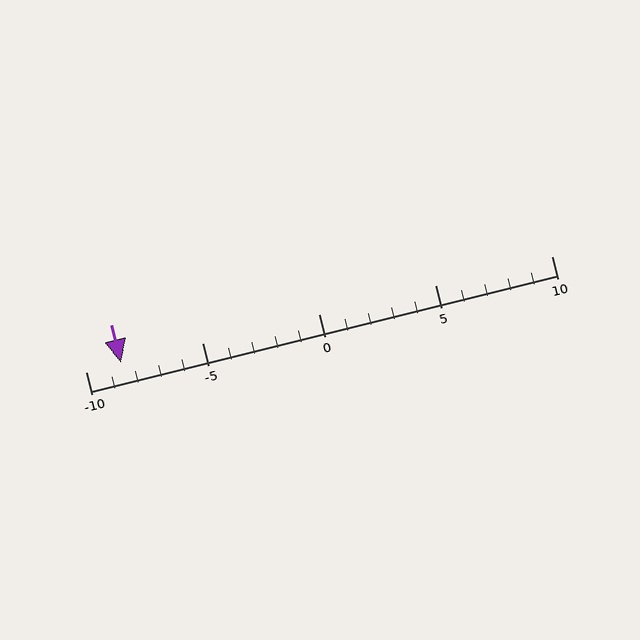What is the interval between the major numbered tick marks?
The major tick marks are spaced 5 units apart.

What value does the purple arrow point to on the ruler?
The purple arrow points to approximately -8.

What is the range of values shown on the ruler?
The ruler shows values from -10 to 10.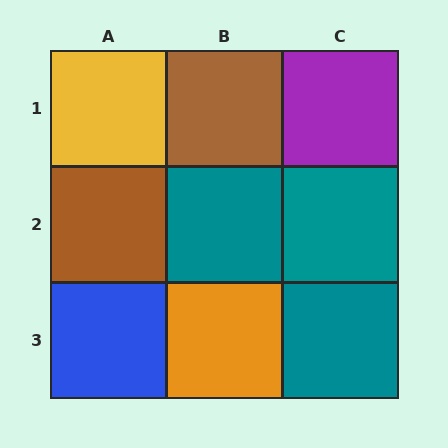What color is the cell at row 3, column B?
Orange.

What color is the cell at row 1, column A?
Yellow.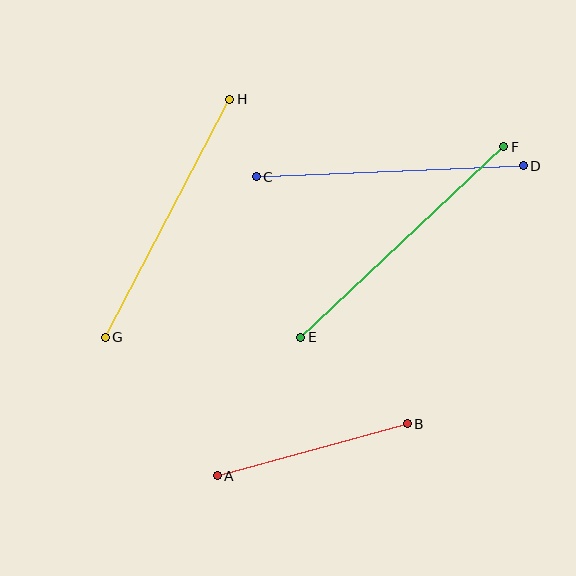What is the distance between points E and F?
The distance is approximately 279 pixels.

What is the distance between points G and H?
The distance is approximately 269 pixels.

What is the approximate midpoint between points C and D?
The midpoint is at approximately (390, 171) pixels.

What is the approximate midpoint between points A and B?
The midpoint is at approximately (312, 450) pixels.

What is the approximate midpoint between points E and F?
The midpoint is at approximately (402, 242) pixels.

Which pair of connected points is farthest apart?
Points E and F are farthest apart.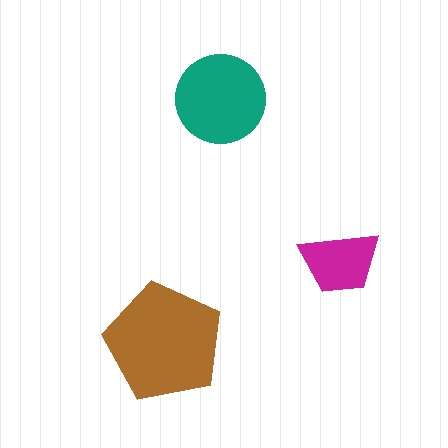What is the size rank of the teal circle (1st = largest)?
2nd.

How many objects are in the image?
There are 3 objects in the image.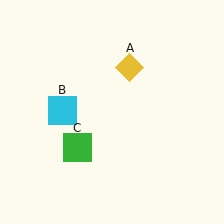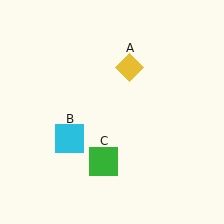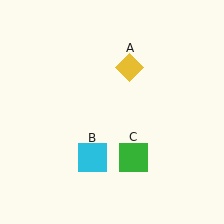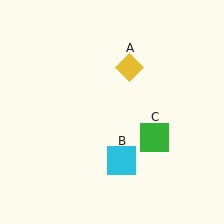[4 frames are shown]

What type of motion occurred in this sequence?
The cyan square (object B), green square (object C) rotated counterclockwise around the center of the scene.